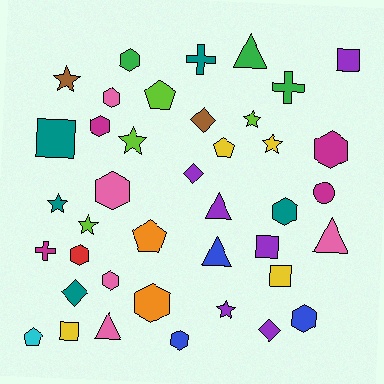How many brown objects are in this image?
There are 2 brown objects.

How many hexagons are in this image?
There are 11 hexagons.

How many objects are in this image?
There are 40 objects.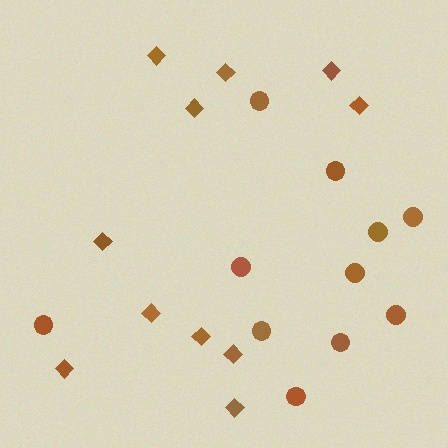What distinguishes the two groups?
There are 2 groups: one group of diamonds (11) and one group of circles (11).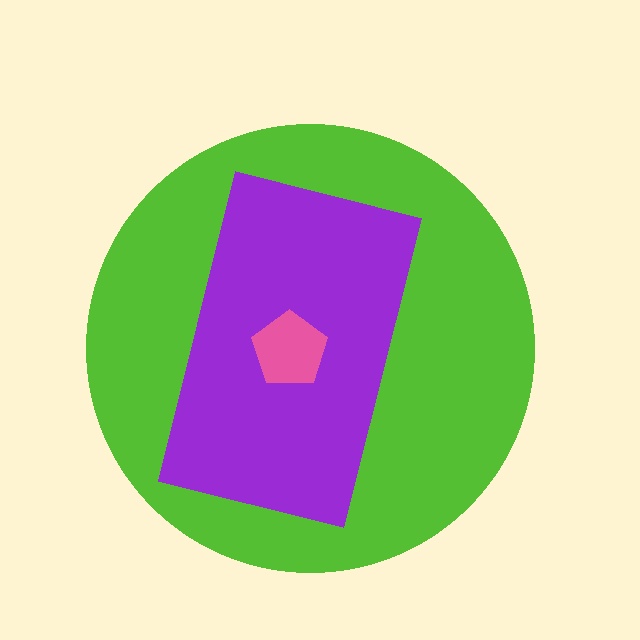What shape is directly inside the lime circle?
The purple rectangle.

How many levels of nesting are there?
3.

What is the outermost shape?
The lime circle.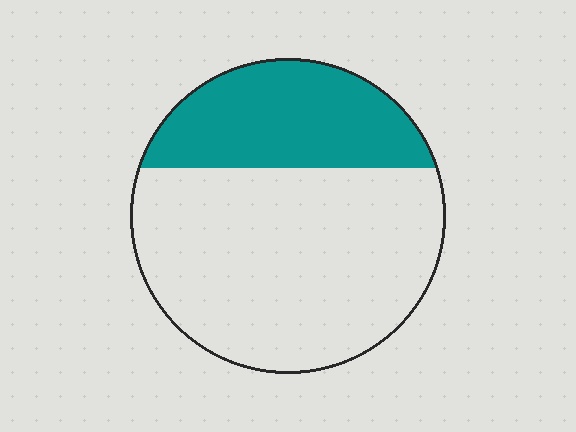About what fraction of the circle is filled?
About one third (1/3).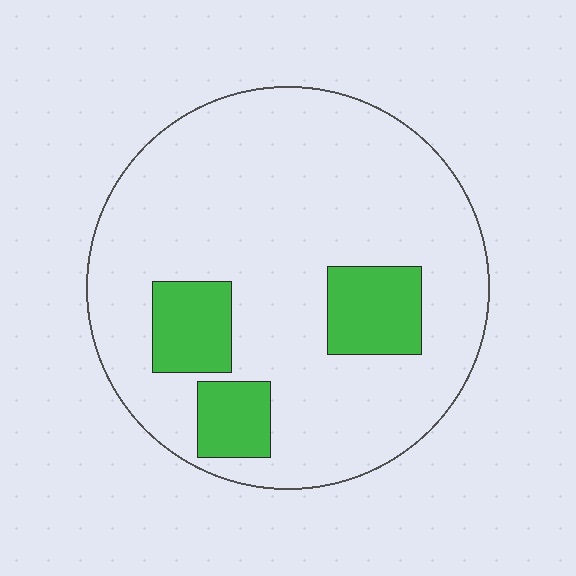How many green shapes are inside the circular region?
3.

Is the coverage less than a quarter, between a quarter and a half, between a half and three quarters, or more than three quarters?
Less than a quarter.